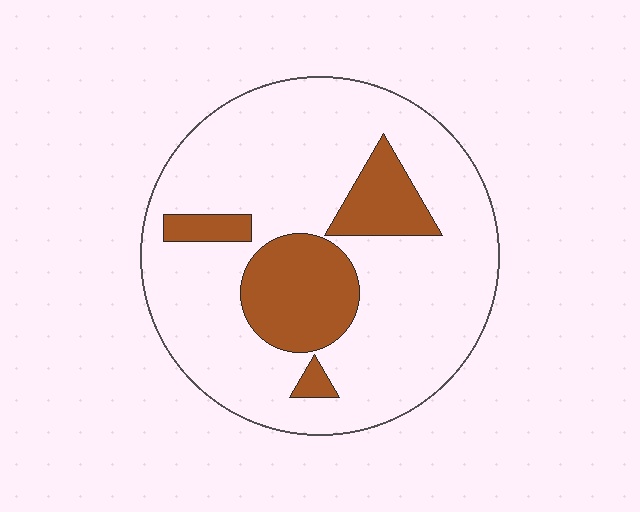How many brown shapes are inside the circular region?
4.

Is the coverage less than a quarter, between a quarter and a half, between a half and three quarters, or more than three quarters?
Less than a quarter.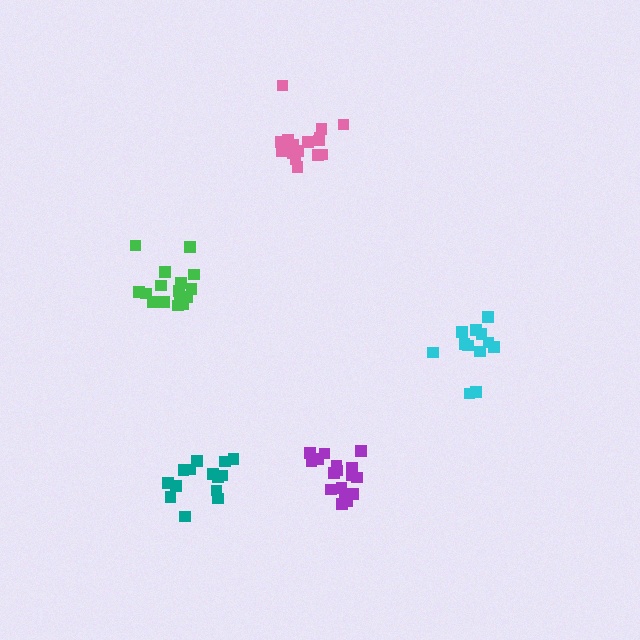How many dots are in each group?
Group 1: 12 dots, Group 2: 17 dots, Group 3: 14 dots, Group 4: 16 dots, Group 5: 16 dots (75 total).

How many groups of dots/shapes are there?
There are 5 groups.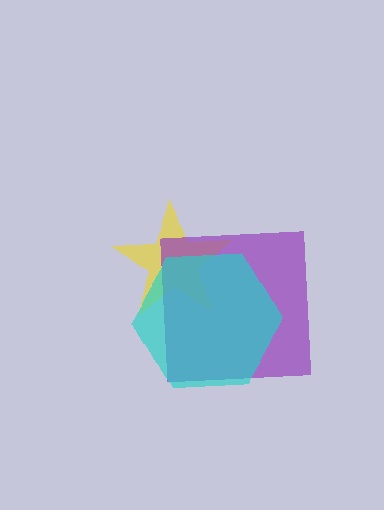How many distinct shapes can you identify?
There are 3 distinct shapes: a yellow star, a purple square, a cyan hexagon.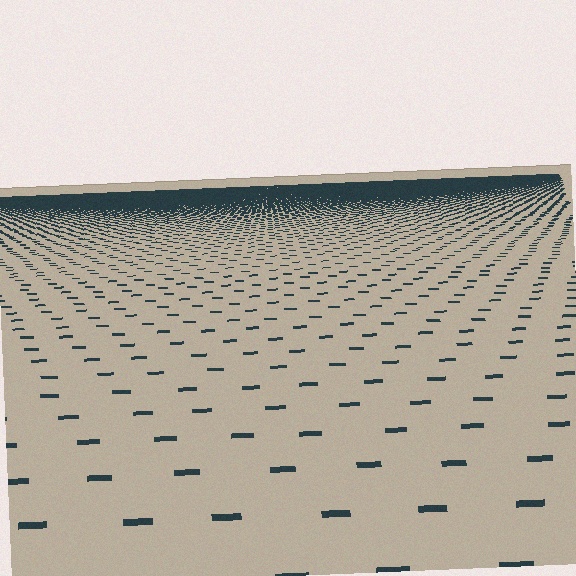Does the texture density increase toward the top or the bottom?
Density increases toward the top.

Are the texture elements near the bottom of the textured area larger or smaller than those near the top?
Larger. Near the bottom, elements are closer to the viewer and appear at a bigger on-screen size.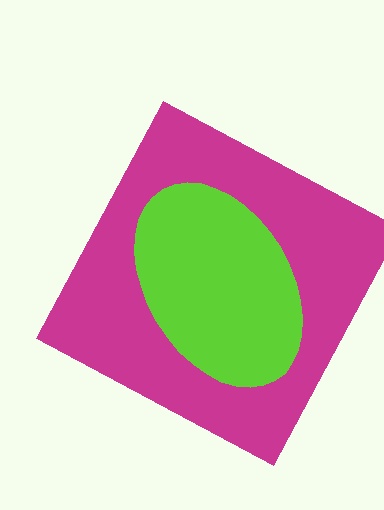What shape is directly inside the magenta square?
The lime ellipse.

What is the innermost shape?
The lime ellipse.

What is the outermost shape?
The magenta square.